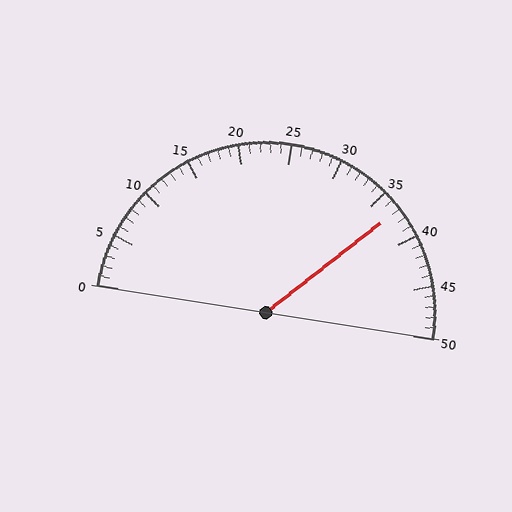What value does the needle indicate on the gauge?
The needle indicates approximately 37.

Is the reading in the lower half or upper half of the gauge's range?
The reading is in the upper half of the range (0 to 50).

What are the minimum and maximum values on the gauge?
The gauge ranges from 0 to 50.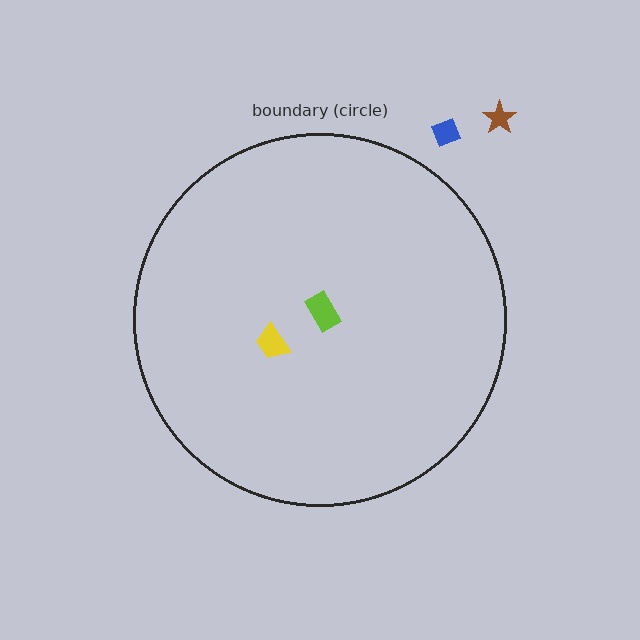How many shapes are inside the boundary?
2 inside, 2 outside.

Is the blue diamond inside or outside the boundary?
Outside.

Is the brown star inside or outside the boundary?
Outside.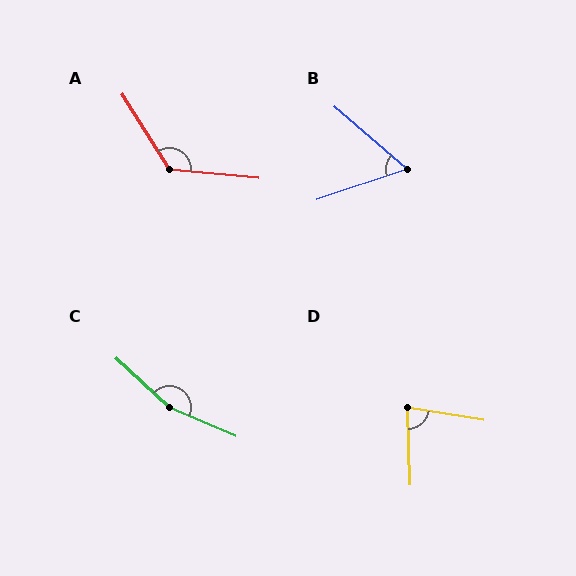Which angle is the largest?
C, at approximately 160 degrees.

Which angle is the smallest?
B, at approximately 59 degrees.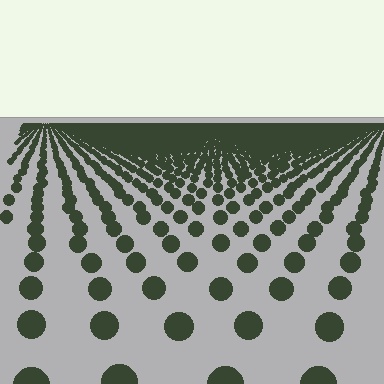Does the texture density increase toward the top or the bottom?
Density increases toward the top.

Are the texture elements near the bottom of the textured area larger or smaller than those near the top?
Larger. Near the bottom, elements are closer to the viewer and appear at a bigger on-screen size.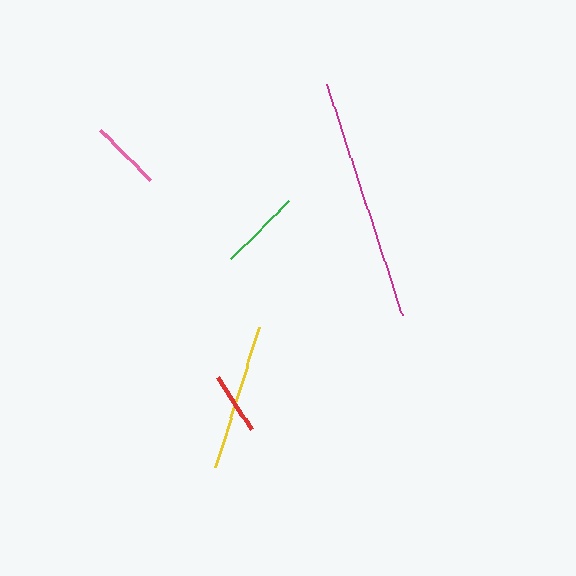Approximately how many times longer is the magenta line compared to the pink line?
The magenta line is approximately 3.4 times the length of the pink line.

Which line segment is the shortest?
The red line is the shortest at approximately 61 pixels.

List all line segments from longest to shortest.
From longest to shortest: magenta, yellow, green, pink, red.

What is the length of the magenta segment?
The magenta segment is approximately 242 pixels long.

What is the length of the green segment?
The green segment is approximately 82 pixels long.